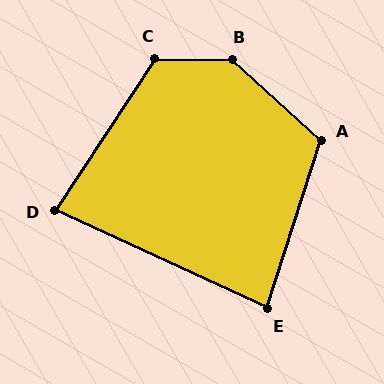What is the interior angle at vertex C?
Approximately 123 degrees (obtuse).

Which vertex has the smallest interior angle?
D, at approximately 81 degrees.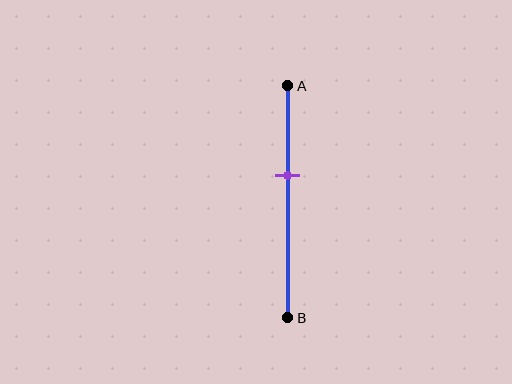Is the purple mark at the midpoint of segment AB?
No, the mark is at about 40% from A, not at the 50% midpoint.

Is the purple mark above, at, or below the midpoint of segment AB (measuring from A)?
The purple mark is above the midpoint of segment AB.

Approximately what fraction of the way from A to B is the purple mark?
The purple mark is approximately 40% of the way from A to B.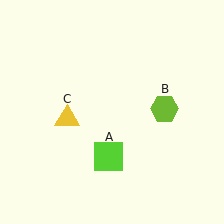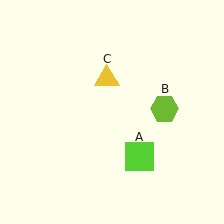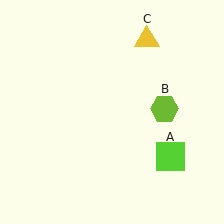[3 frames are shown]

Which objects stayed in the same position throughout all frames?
Lime hexagon (object B) remained stationary.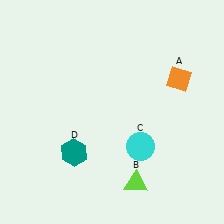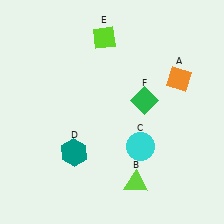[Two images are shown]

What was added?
A lime diamond (E), a green diamond (F) were added in Image 2.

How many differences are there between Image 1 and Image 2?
There are 2 differences between the two images.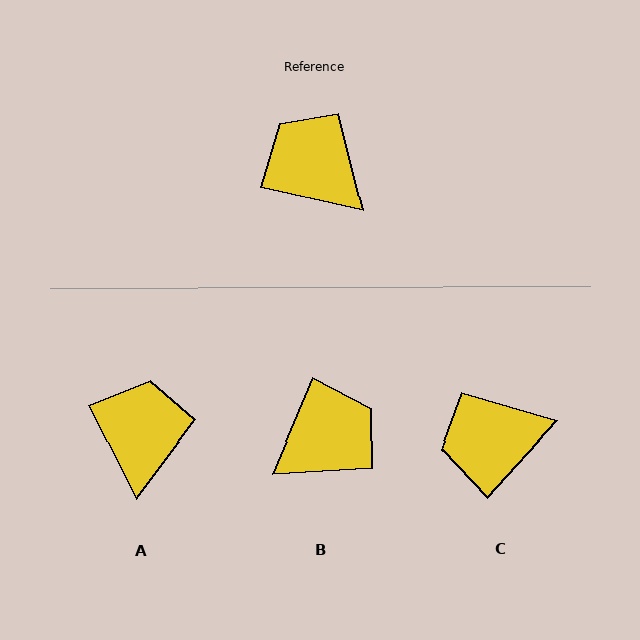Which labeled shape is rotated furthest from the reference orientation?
B, about 100 degrees away.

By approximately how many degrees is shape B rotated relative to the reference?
Approximately 100 degrees clockwise.